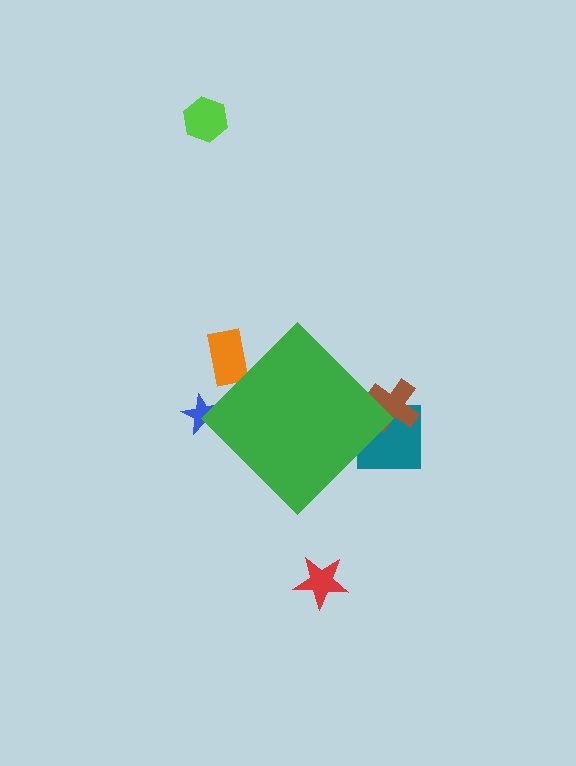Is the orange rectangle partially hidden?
Yes, the orange rectangle is partially hidden behind the green diamond.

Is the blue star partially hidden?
Yes, the blue star is partially hidden behind the green diamond.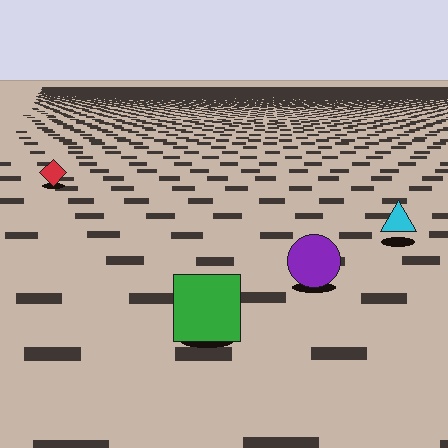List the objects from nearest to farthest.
From nearest to farthest: the green square, the purple circle, the cyan triangle, the red diamond.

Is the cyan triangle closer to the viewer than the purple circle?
No. The purple circle is closer — you can tell from the texture gradient: the ground texture is coarser near it.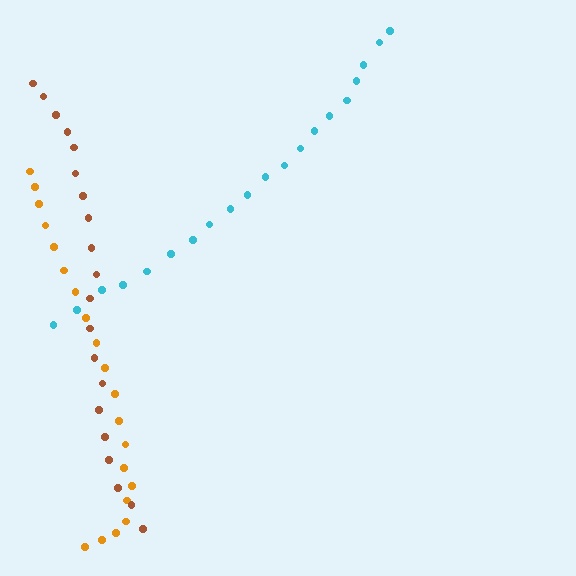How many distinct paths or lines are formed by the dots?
There are 3 distinct paths.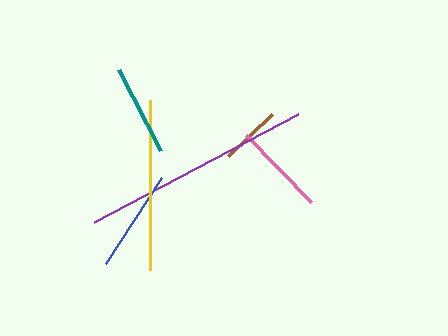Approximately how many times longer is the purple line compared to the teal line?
The purple line is approximately 2.6 times the length of the teal line.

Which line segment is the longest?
The purple line is the longest at approximately 231 pixels.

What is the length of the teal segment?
The teal segment is approximately 90 pixels long.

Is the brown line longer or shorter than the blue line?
The blue line is longer than the brown line.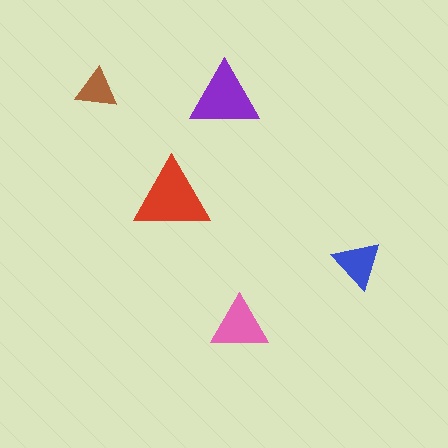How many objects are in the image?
There are 5 objects in the image.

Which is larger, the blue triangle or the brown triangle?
The blue one.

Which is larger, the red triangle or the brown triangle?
The red one.